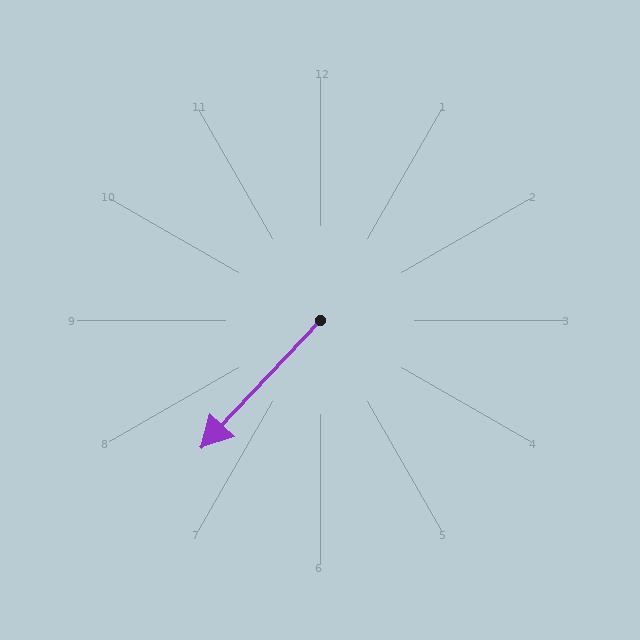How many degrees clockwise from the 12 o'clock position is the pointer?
Approximately 223 degrees.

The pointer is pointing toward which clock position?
Roughly 7 o'clock.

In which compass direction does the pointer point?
Southwest.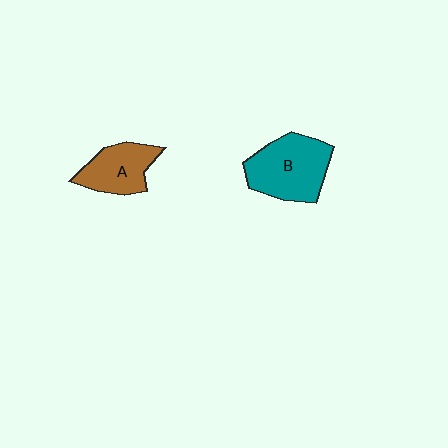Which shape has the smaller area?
Shape A (brown).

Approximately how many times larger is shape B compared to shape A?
Approximately 1.4 times.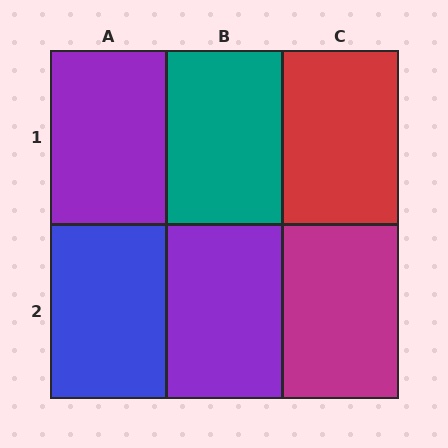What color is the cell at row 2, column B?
Purple.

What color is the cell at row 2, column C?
Magenta.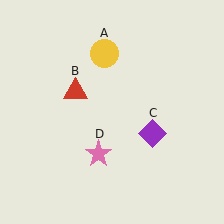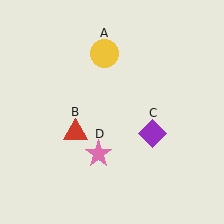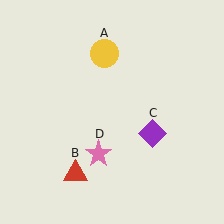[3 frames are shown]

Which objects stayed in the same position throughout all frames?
Yellow circle (object A) and purple diamond (object C) and pink star (object D) remained stationary.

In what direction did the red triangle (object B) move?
The red triangle (object B) moved down.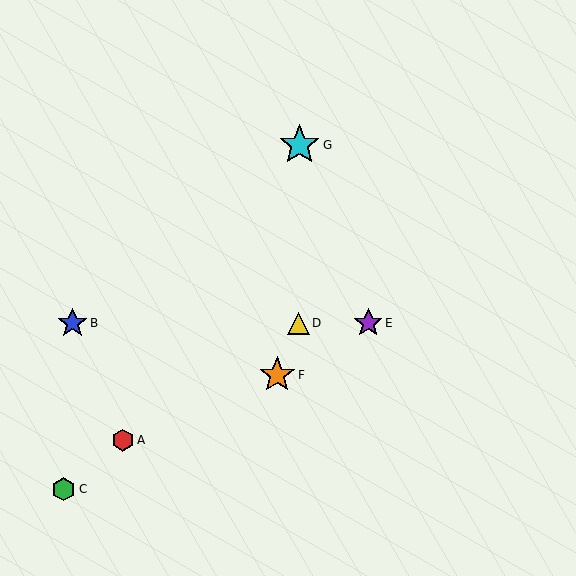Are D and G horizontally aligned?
No, D is at y≈323 and G is at y≈145.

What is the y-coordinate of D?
Object D is at y≈323.